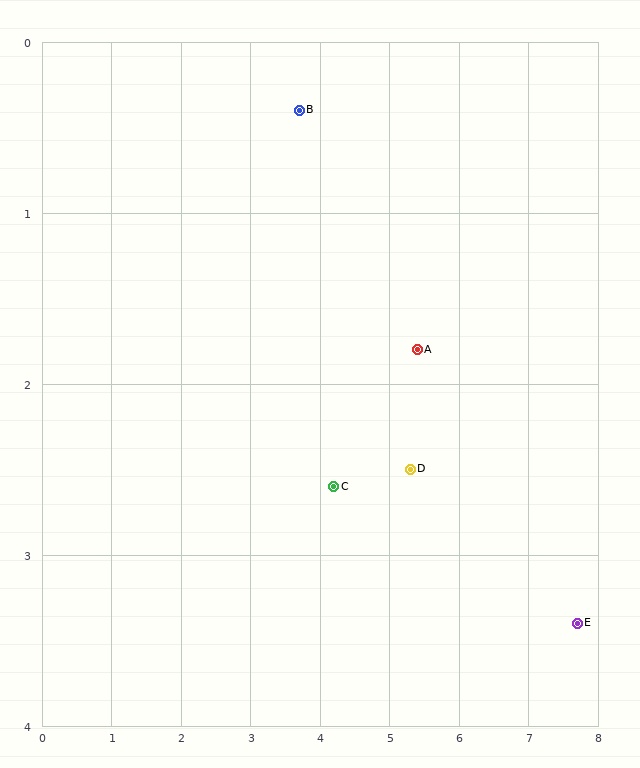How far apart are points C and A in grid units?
Points C and A are about 1.4 grid units apart.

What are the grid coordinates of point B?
Point B is at approximately (3.7, 0.4).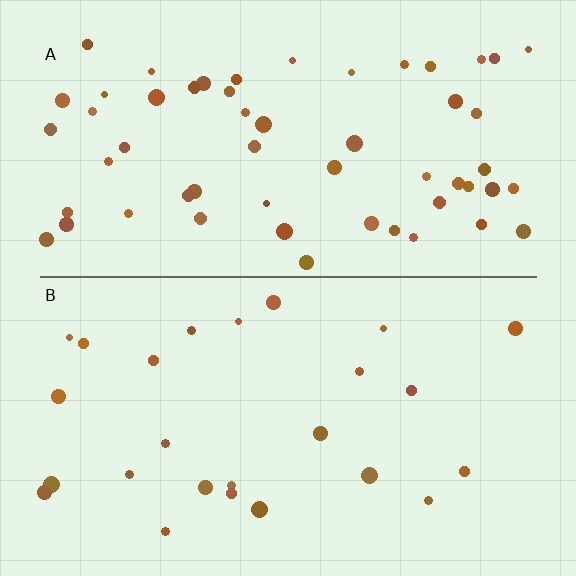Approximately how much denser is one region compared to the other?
Approximately 2.2× — region A over region B.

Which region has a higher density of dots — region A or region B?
A (the top).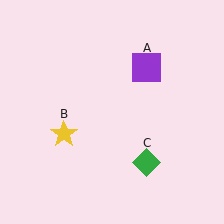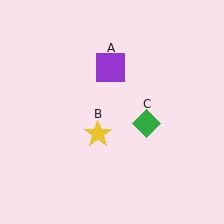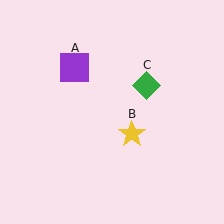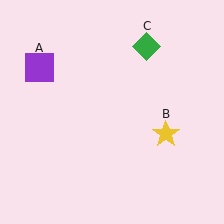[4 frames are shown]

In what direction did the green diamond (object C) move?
The green diamond (object C) moved up.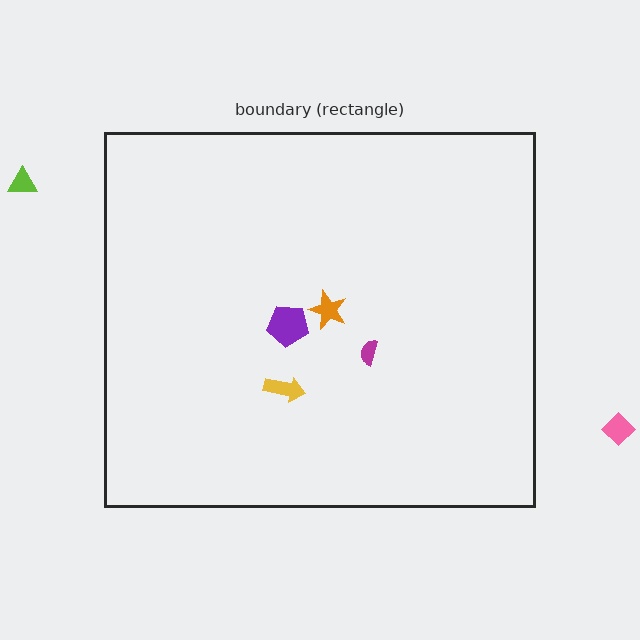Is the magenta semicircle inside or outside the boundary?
Inside.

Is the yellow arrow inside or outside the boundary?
Inside.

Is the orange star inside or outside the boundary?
Inside.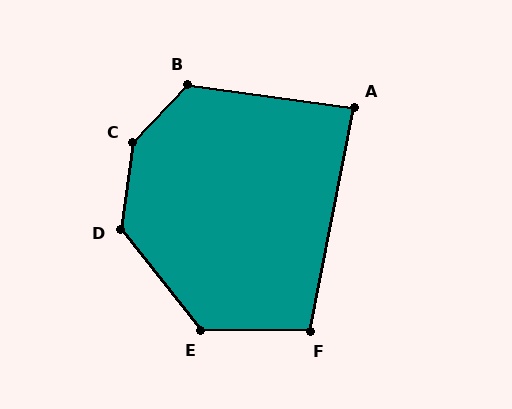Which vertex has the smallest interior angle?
A, at approximately 87 degrees.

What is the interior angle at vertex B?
Approximately 126 degrees (obtuse).